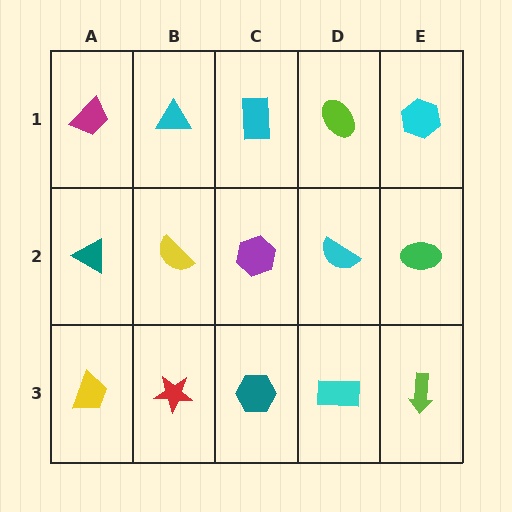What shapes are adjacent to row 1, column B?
A yellow semicircle (row 2, column B), a magenta trapezoid (row 1, column A), a cyan rectangle (row 1, column C).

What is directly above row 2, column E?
A cyan hexagon.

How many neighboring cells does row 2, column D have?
4.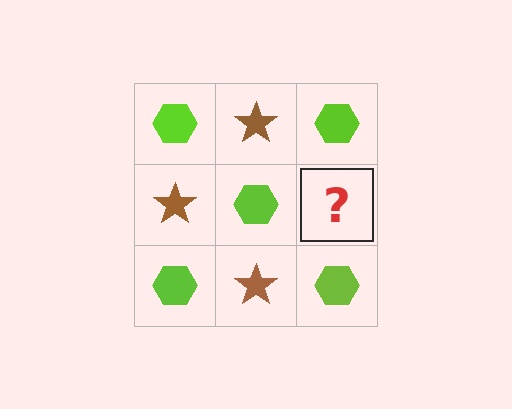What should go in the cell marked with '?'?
The missing cell should contain a brown star.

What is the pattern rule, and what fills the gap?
The rule is that it alternates lime hexagon and brown star in a checkerboard pattern. The gap should be filled with a brown star.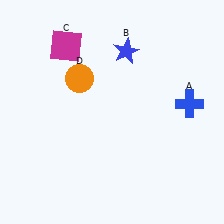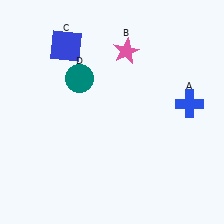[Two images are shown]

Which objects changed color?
B changed from blue to pink. C changed from magenta to blue. D changed from orange to teal.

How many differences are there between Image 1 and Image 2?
There are 3 differences between the two images.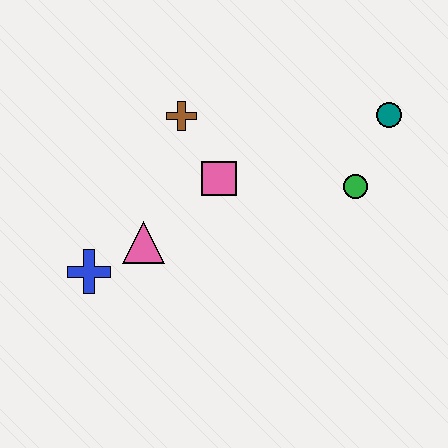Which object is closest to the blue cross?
The pink triangle is closest to the blue cross.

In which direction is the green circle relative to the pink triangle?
The green circle is to the right of the pink triangle.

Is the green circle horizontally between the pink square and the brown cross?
No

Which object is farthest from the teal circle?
The blue cross is farthest from the teal circle.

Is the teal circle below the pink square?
No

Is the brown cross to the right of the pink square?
No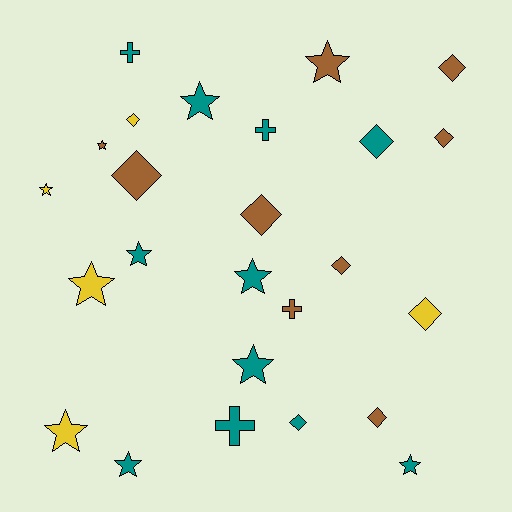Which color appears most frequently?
Teal, with 11 objects.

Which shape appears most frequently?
Star, with 11 objects.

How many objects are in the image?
There are 25 objects.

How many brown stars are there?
There are 2 brown stars.